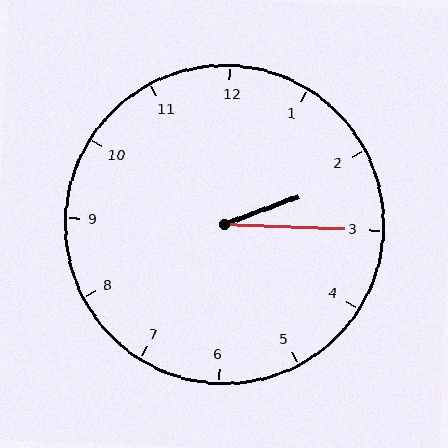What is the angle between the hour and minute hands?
Approximately 22 degrees.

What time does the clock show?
2:15.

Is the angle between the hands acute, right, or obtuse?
It is acute.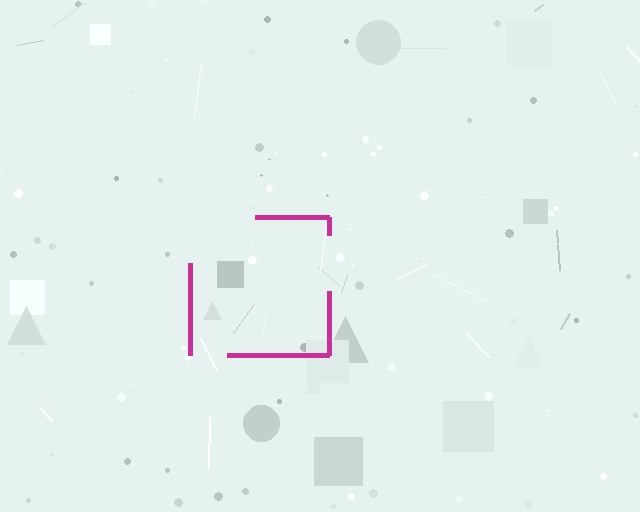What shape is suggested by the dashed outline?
The dashed outline suggests a square.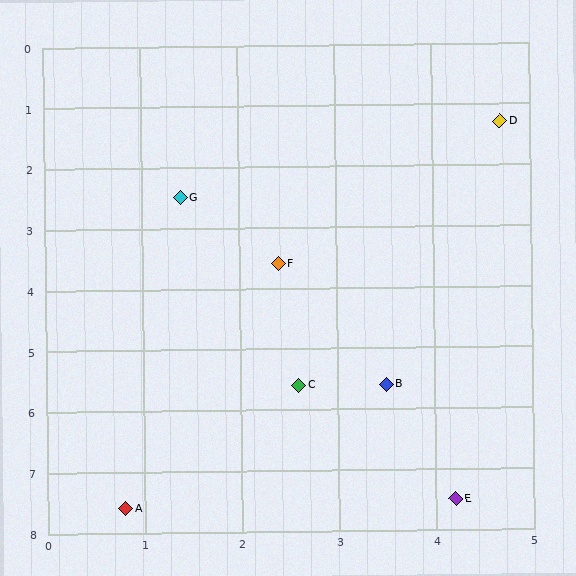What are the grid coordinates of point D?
Point D is at approximately (4.7, 1.3).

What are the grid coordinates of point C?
Point C is at approximately (2.6, 5.6).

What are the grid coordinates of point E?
Point E is at approximately (4.2, 7.5).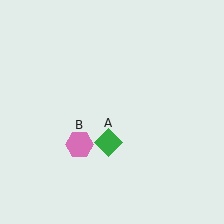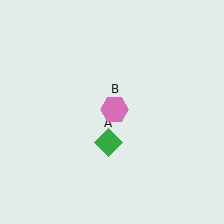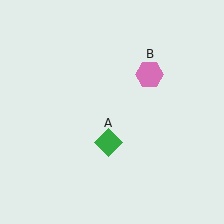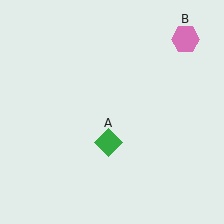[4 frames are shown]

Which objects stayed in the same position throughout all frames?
Green diamond (object A) remained stationary.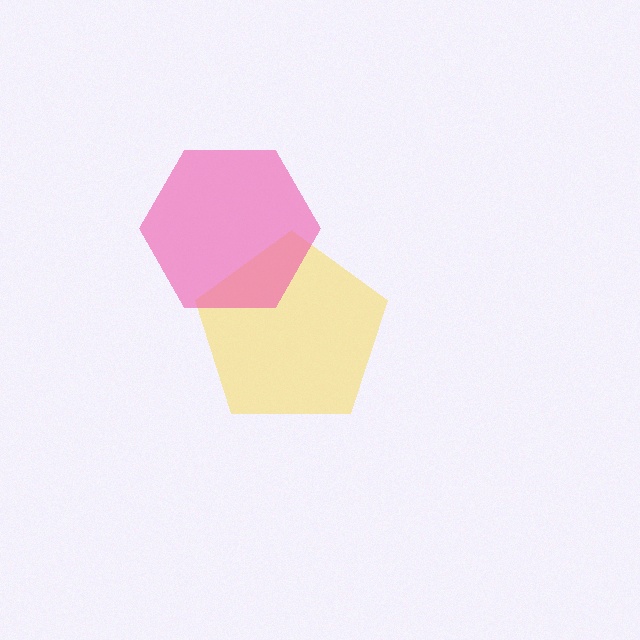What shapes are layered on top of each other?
The layered shapes are: a yellow pentagon, a pink hexagon.